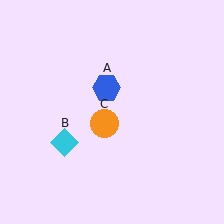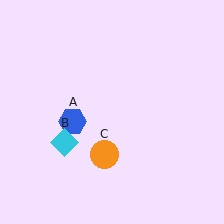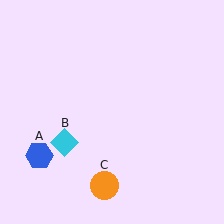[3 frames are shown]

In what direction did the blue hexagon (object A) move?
The blue hexagon (object A) moved down and to the left.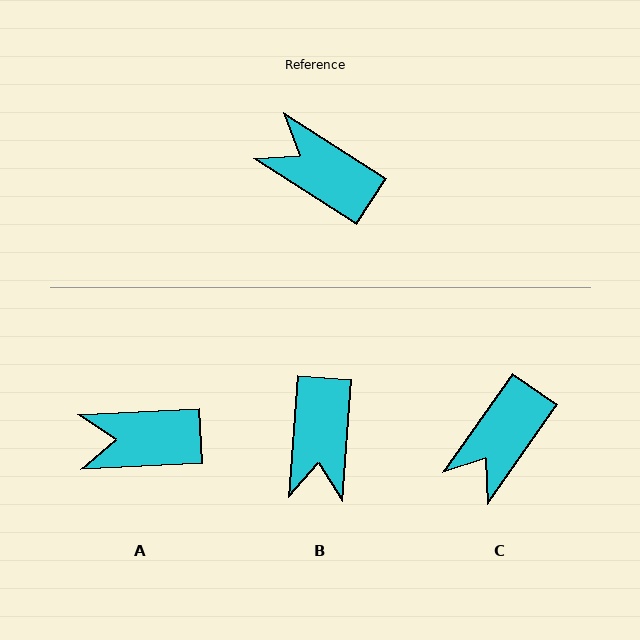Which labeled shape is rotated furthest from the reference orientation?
B, about 118 degrees away.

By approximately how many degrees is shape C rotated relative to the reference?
Approximately 87 degrees counter-clockwise.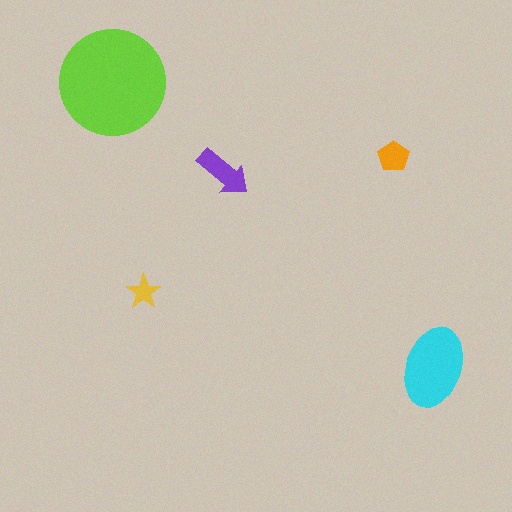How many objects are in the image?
There are 5 objects in the image.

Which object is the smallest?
The yellow star.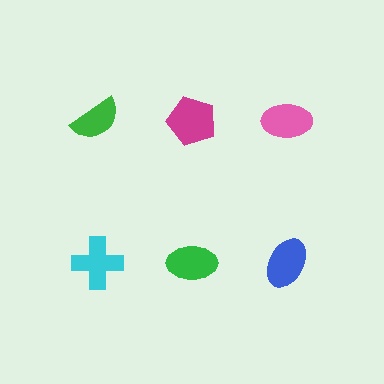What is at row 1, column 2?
A magenta pentagon.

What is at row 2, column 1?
A cyan cross.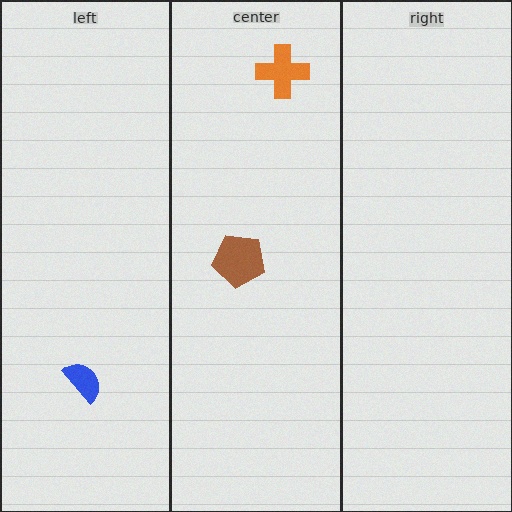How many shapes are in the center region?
2.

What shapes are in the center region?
The brown pentagon, the orange cross.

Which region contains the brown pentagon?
The center region.